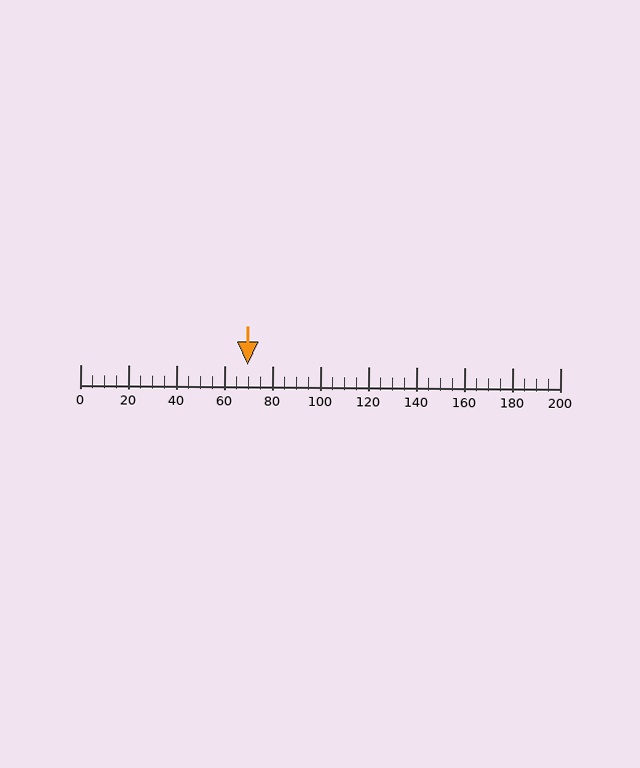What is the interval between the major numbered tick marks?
The major tick marks are spaced 20 units apart.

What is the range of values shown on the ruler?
The ruler shows values from 0 to 200.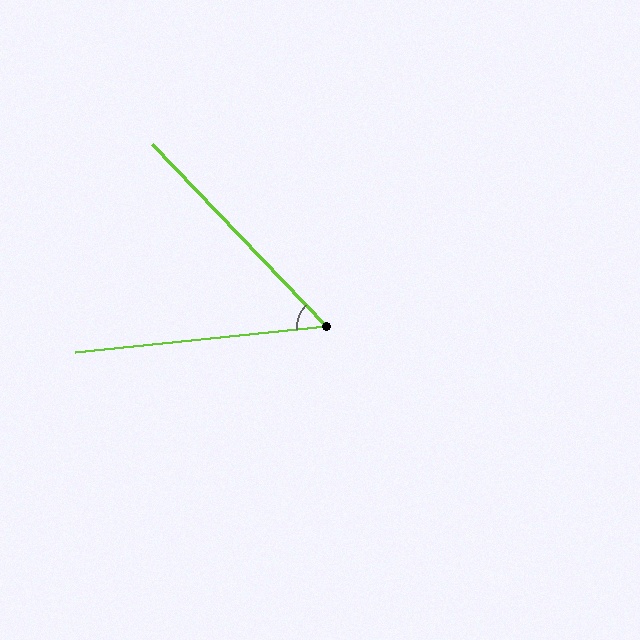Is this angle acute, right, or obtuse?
It is acute.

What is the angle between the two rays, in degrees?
Approximately 52 degrees.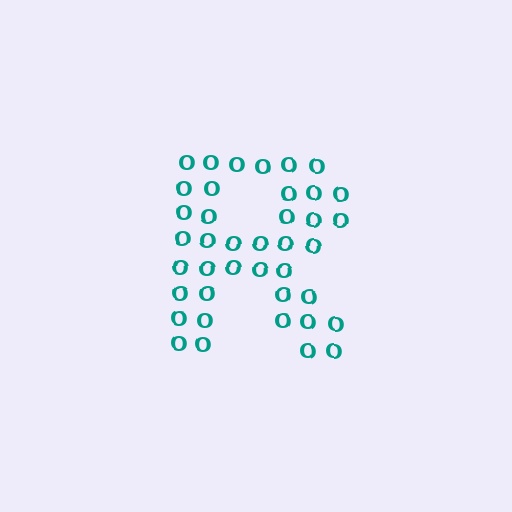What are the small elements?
The small elements are letter O's.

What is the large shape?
The large shape is the letter R.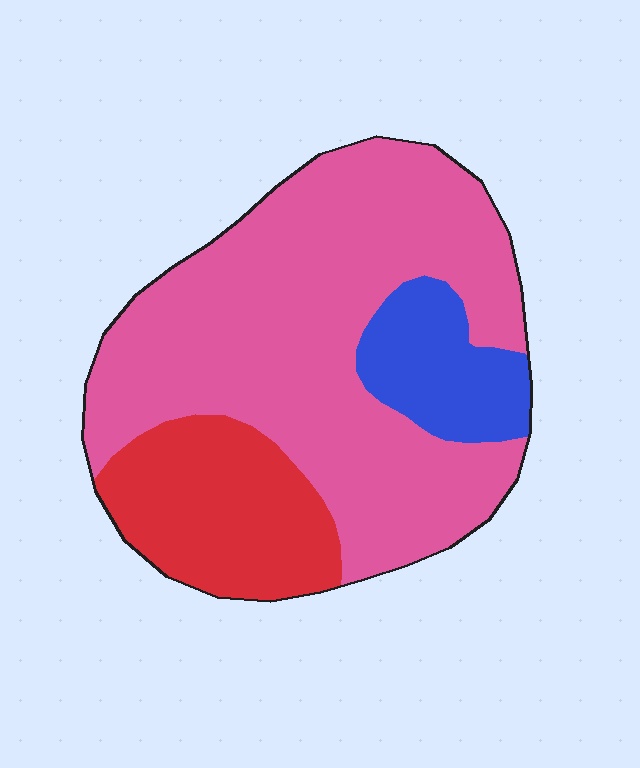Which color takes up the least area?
Blue, at roughly 15%.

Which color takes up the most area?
Pink, at roughly 65%.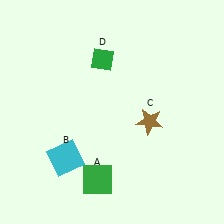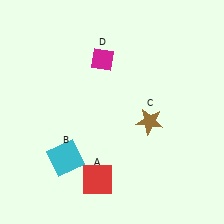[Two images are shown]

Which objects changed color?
A changed from green to red. D changed from green to magenta.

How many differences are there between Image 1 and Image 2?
There are 2 differences between the two images.